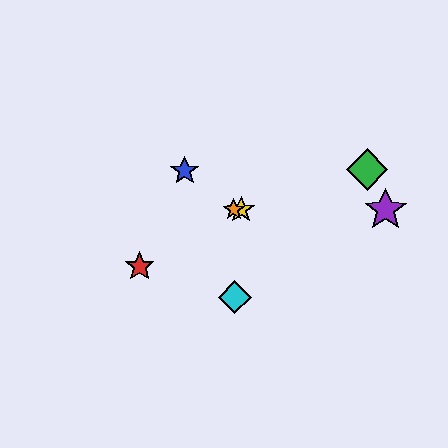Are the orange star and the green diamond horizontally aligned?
No, the orange star is at y≈210 and the green diamond is at y≈169.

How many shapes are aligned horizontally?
3 shapes (the yellow star, the purple star, the orange star) are aligned horizontally.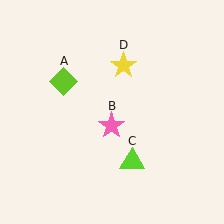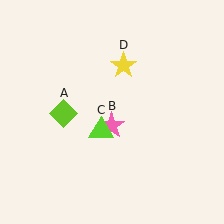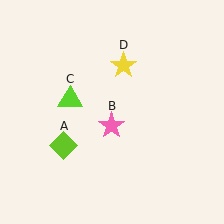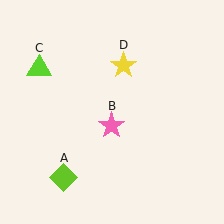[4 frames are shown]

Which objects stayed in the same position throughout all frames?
Pink star (object B) and yellow star (object D) remained stationary.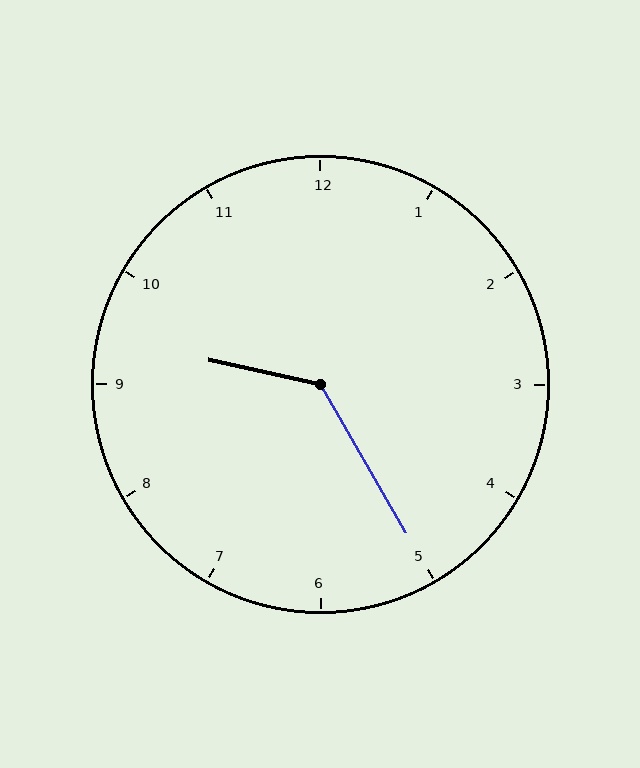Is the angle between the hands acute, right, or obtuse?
It is obtuse.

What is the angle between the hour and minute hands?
Approximately 132 degrees.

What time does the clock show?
9:25.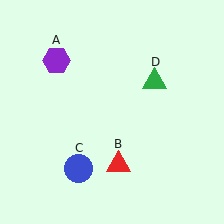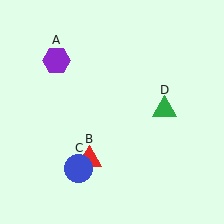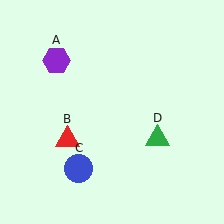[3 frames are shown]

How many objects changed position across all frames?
2 objects changed position: red triangle (object B), green triangle (object D).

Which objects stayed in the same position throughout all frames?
Purple hexagon (object A) and blue circle (object C) remained stationary.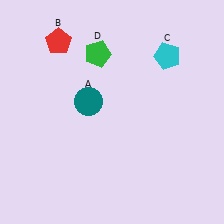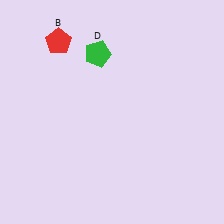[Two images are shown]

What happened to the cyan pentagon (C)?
The cyan pentagon (C) was removed in Image 2. It was in the top-right area of Image 1.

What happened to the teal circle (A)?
The teal circle (A) was removed in Image 2. It was in the top-left area of Image 1.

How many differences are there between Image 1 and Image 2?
There are 2 differences between the two images.